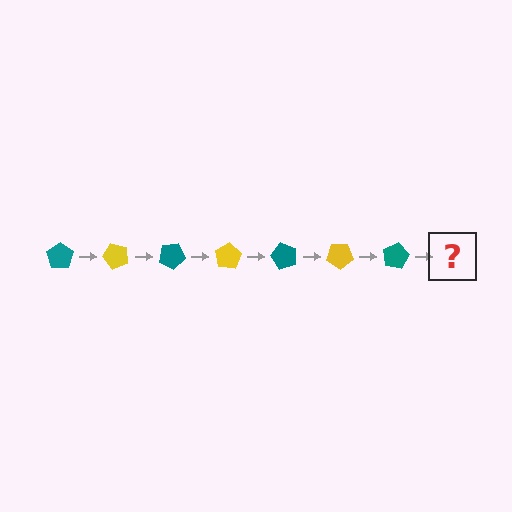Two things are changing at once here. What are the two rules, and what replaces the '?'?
The two rules are that it rotates 50 degrees each step and the color cycles through teal and yellow. The '?' should be a yellow pentagon, rotated 350 degrees from the start.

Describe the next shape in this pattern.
It should be a yellow pentagon, rotated 350 degrees from the start.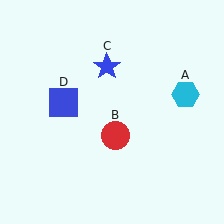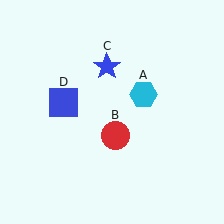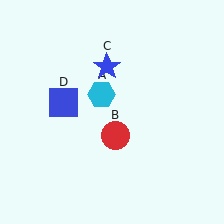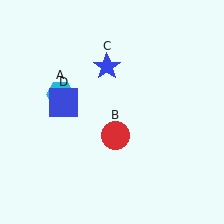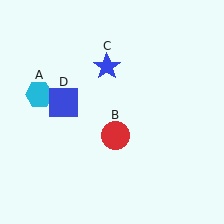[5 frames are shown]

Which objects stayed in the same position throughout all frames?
Red circle (object B) and blue star (object C) and blue square (object D) remained stationary.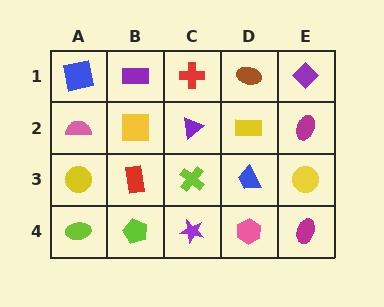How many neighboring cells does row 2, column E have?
3.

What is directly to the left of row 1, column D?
A red cross.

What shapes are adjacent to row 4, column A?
A yellow circle (row 3, column A), a lime pentagon (row 4, column B).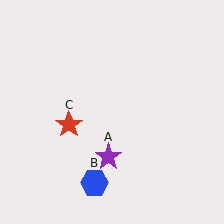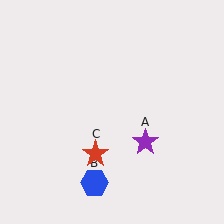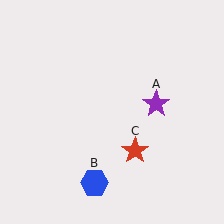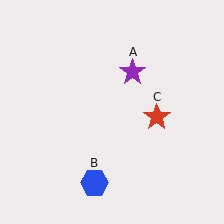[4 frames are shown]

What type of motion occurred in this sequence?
The purple star (object A), red star (object C) rotated counterclockwise around the center of the scene.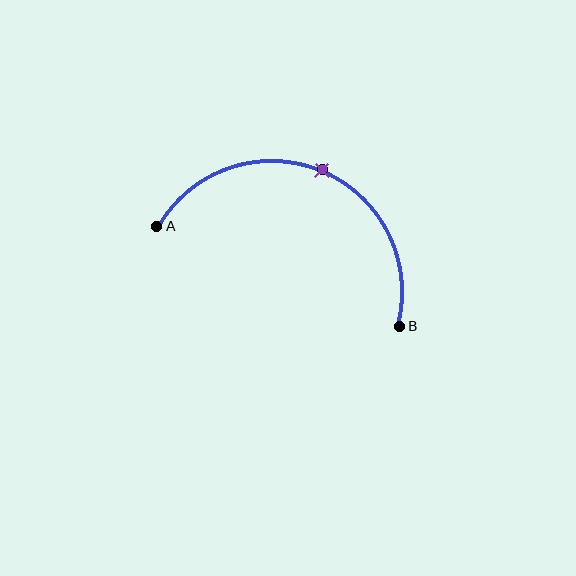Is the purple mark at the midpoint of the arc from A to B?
Yes. The purple mark lies on the arc at equal arc-length from both A and B — it is the arc midpoint.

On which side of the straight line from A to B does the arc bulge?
The arc bulges above the straight line connecting A and B.